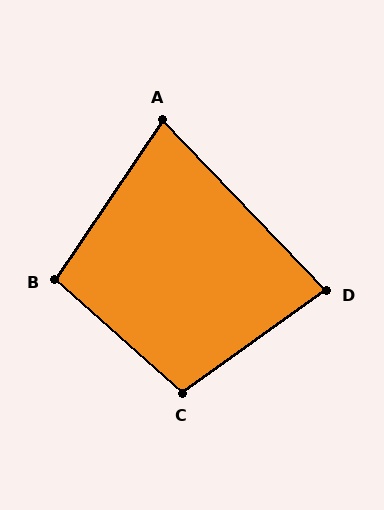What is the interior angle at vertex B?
Approximately 98 degrees (obtuse).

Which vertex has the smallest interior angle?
A, at approximately 78 degrees.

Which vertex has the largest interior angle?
C, at approximately 102 degrees.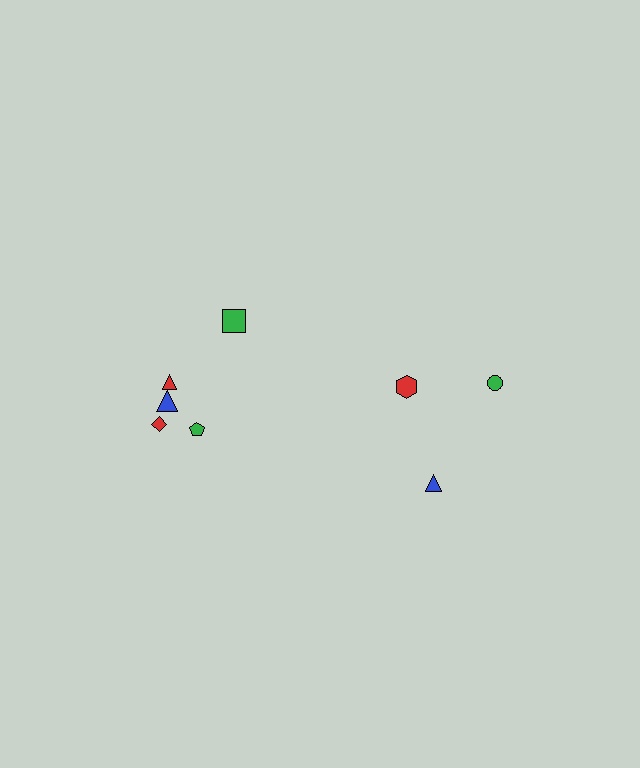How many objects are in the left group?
There are 5 objects.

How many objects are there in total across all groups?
There are 8 objects.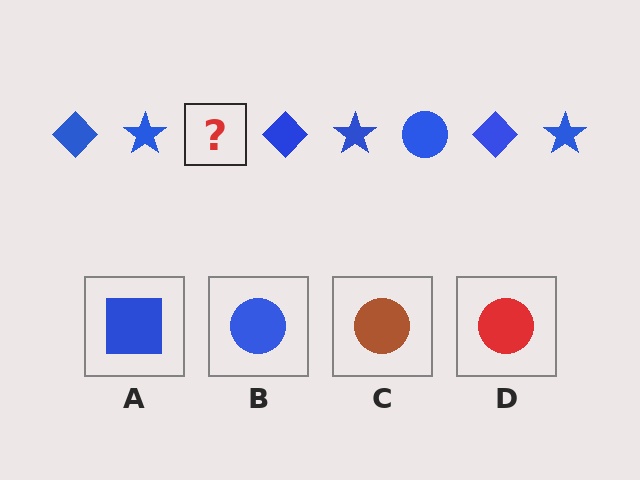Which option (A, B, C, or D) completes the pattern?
B.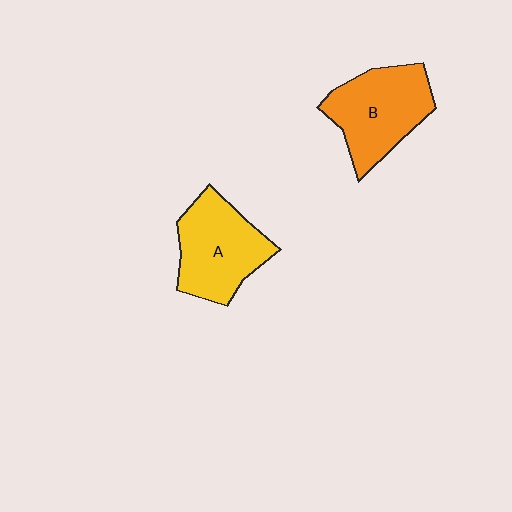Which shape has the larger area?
Shape B (orange).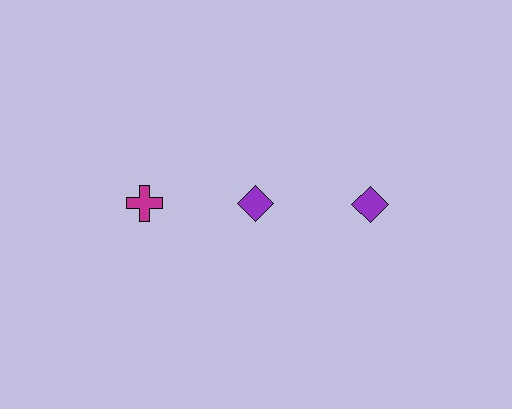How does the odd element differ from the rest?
It differs in both color (magenta instead of purple) and shape (cross instead of diamond).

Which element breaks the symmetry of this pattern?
The magenta cross in the top row, leftmost column breaks the symmetry. All other shapes are purple diamonds.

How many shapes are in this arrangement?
There are 3 shapes arranged in a grid pattern.